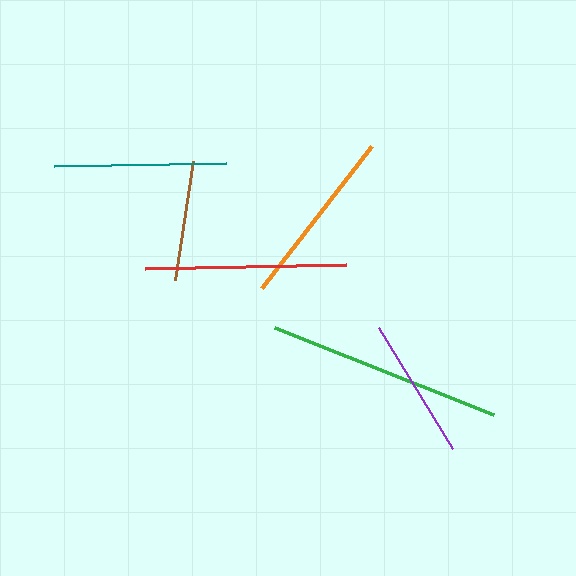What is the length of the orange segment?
The orange segment is approximately 179 pixels long.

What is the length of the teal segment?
The teal segment is approximately 171 pixels long.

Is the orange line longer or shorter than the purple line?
The orange line is longer than the purple line.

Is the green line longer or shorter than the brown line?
The green line is longer than the brown line.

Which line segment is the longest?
The green line is the longest at approximately 236 pixels.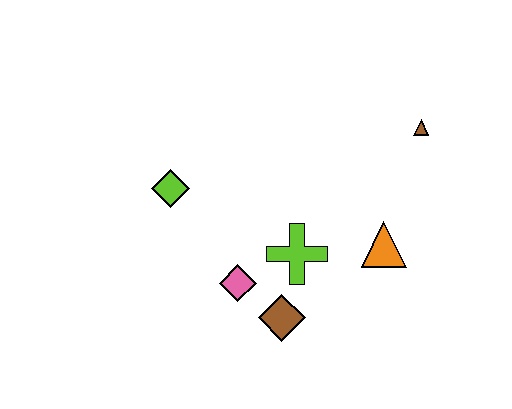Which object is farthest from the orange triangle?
The lime diamond is farthest from the orange triangle.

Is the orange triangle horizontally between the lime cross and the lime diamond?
No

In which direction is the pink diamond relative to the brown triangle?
The pink diamond is to the left of the brown triangle.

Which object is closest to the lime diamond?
The pink diamond is closest to the lime diamond.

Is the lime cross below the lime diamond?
Yes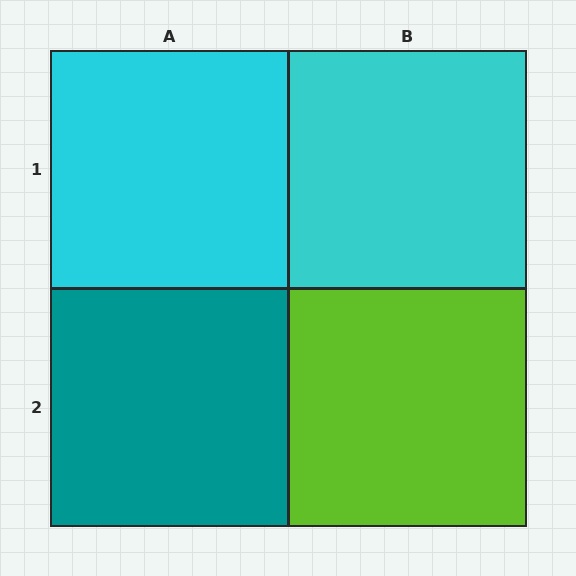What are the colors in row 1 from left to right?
Cyan, cyan.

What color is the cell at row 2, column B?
Lime.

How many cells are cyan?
2 cells are cyan.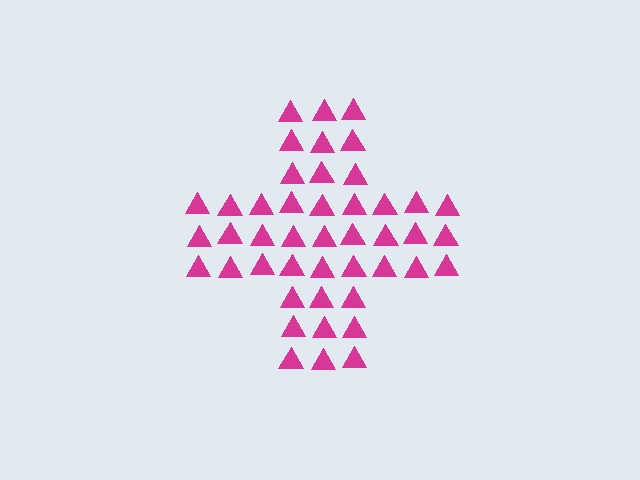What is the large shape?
The large shape is a cross.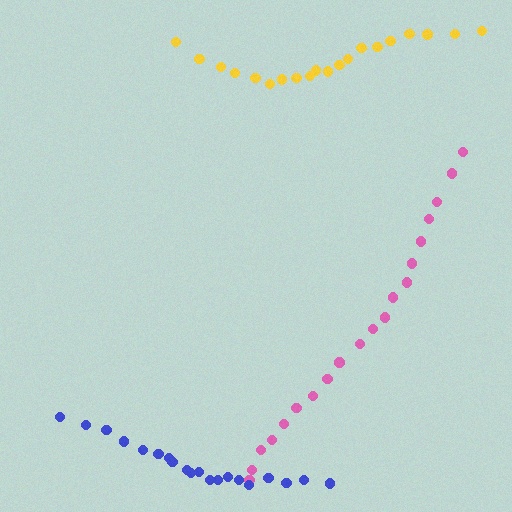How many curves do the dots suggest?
There are 3 distinct paths.